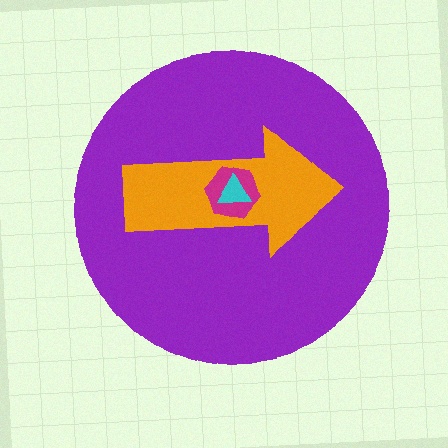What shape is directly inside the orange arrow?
The magenta hexagon.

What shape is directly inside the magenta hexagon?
The cyan triangle.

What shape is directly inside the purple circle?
The orange arrow.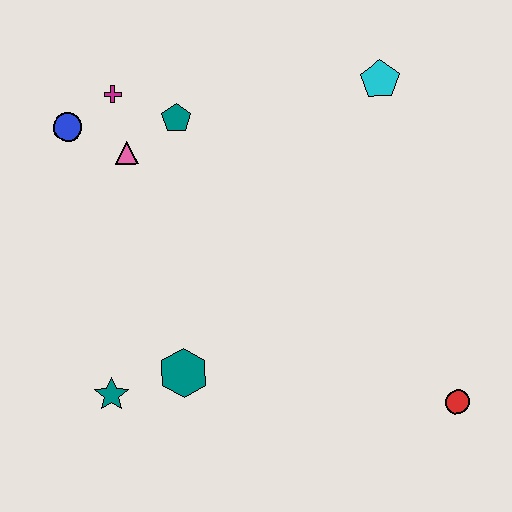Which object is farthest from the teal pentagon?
The red circle is farthest from the teal pentagon.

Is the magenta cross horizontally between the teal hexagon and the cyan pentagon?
No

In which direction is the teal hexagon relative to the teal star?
The teal hexagon is to the right of the teal star.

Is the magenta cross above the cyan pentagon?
No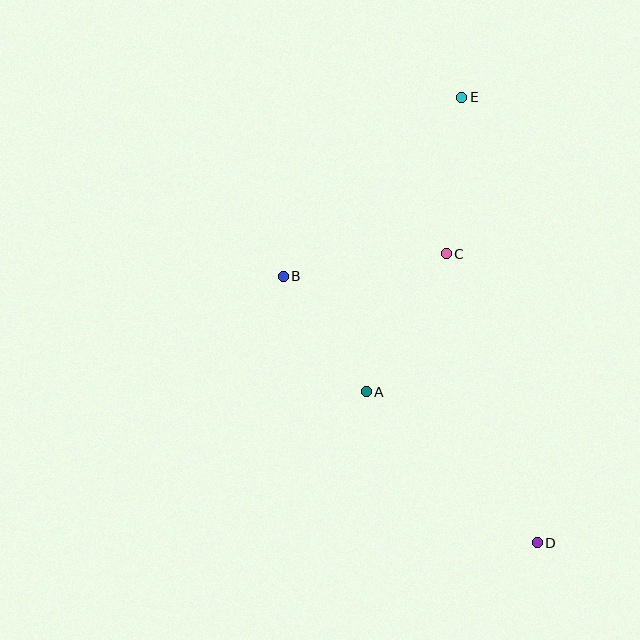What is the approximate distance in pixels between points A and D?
The distance between A and D is approximately 228 pixels.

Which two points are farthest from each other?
Points D and E are farthest from each other.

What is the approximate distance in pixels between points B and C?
The distance between B and C is approximately 165 pixels.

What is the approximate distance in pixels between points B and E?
The distance between B and E is approximately 253 pixels.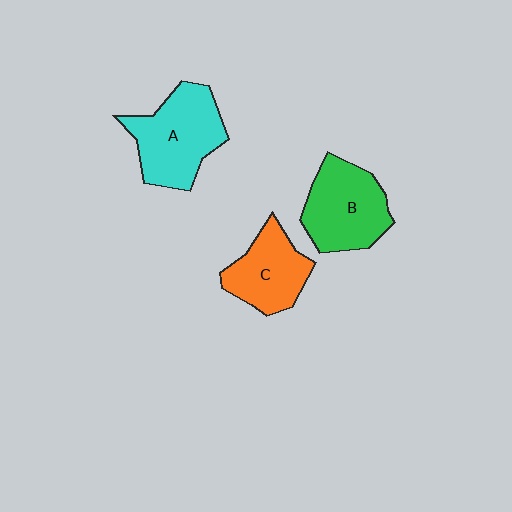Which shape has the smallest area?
Shape C (orange).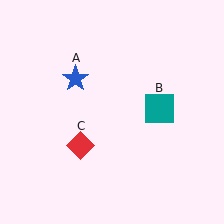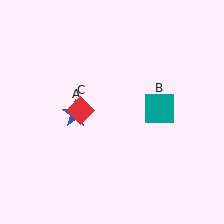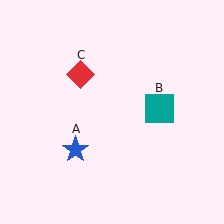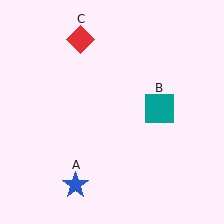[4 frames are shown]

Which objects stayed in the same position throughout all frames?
Teal square (object B) remained stationary.